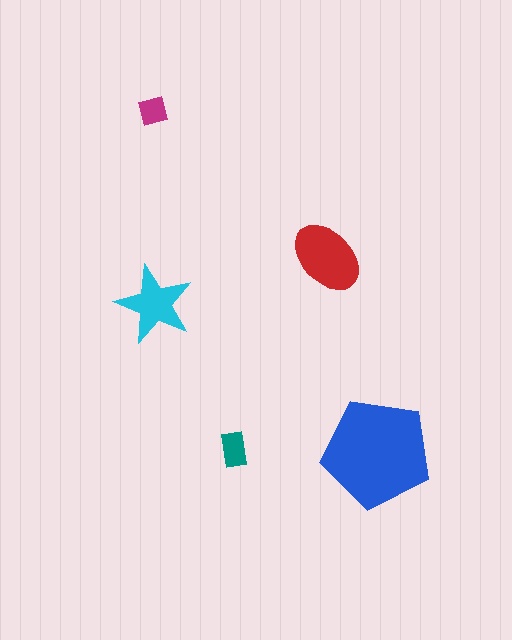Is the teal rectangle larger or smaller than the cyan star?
Smaller.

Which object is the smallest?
The magenta diamond.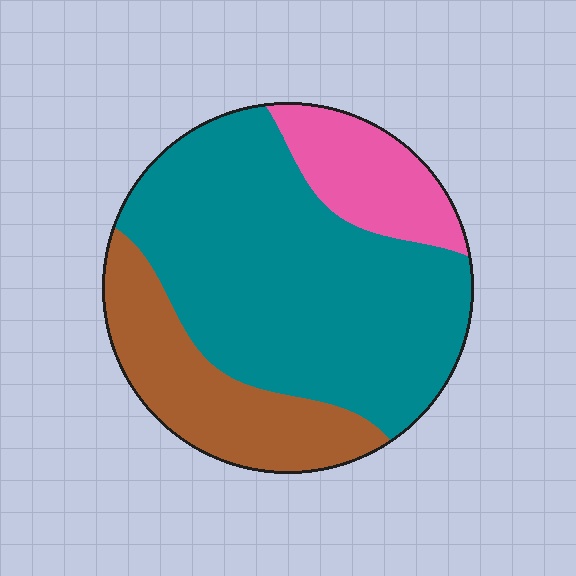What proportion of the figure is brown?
Brown takes up about one quarter (1/4) of the figure.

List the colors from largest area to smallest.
From largest to smallest: teal, brown, pink.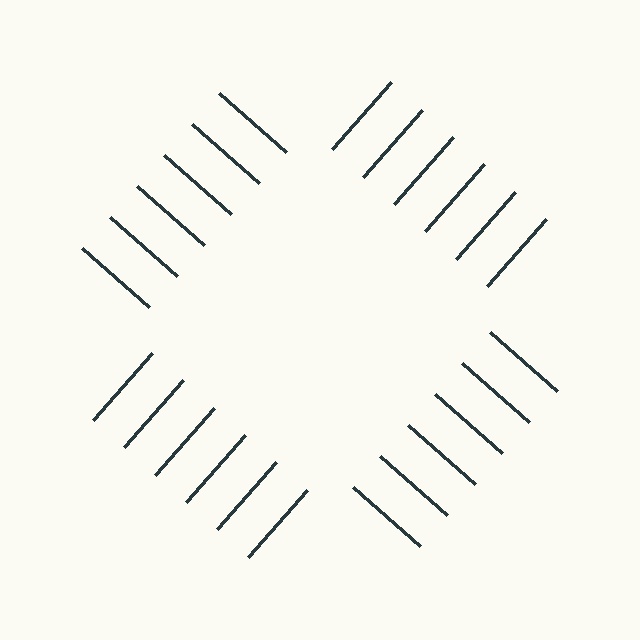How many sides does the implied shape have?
4 sides — the line-ends trace a square.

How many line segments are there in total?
24 — 6 along each of the 4 edges.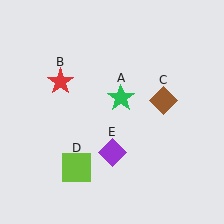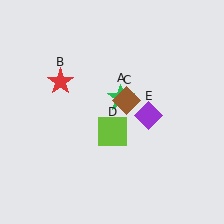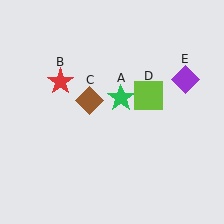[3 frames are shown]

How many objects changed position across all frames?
3 objects changed position: brown diamond (object C), lime square (object D), purple diamond (object E).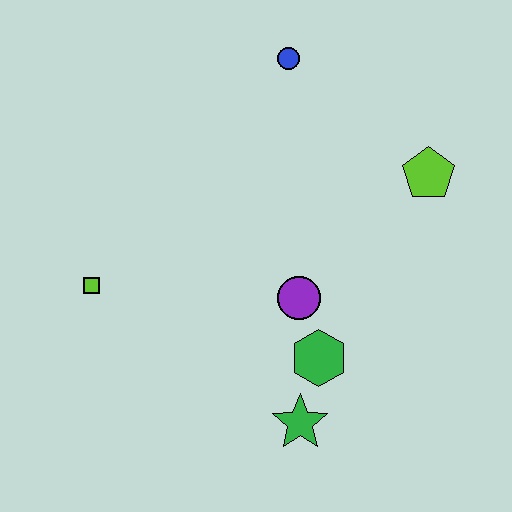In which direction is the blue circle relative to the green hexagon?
The blue circle is above the green hexagon.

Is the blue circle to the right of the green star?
No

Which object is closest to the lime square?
The purple circle is closest to the lime square.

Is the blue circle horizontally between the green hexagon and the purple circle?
No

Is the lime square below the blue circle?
Yes